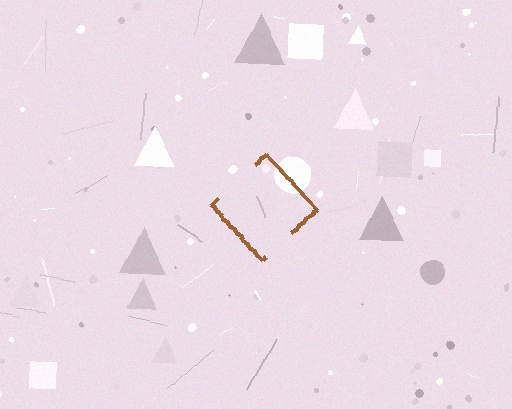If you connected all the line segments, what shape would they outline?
They would outline a diamond.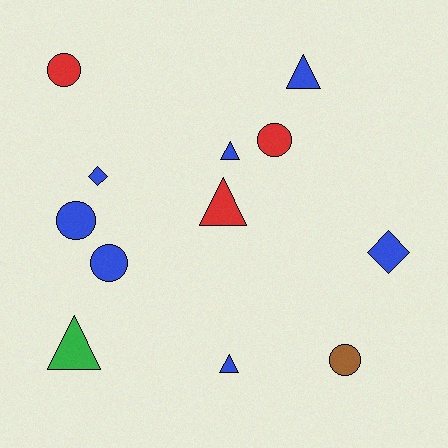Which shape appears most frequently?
Circle, with 5 objects.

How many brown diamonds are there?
There are no brown diamonds.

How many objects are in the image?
There are 12 objects.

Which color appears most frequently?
Blue, with 7 objects.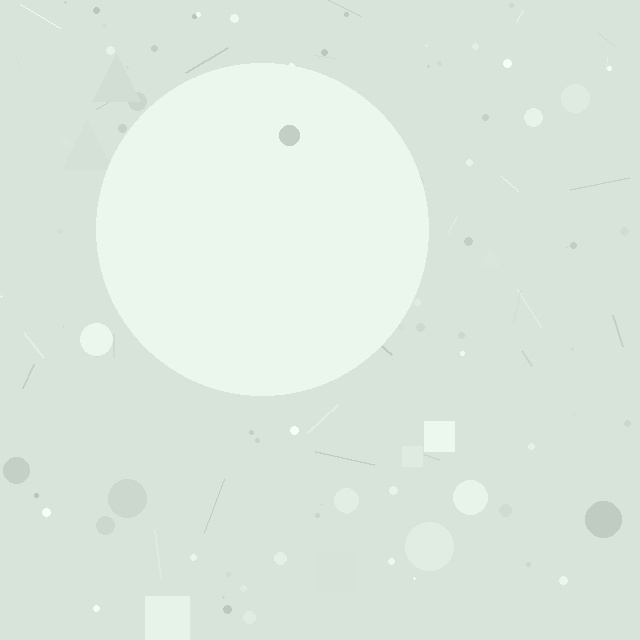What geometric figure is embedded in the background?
A circle is embedded in the background.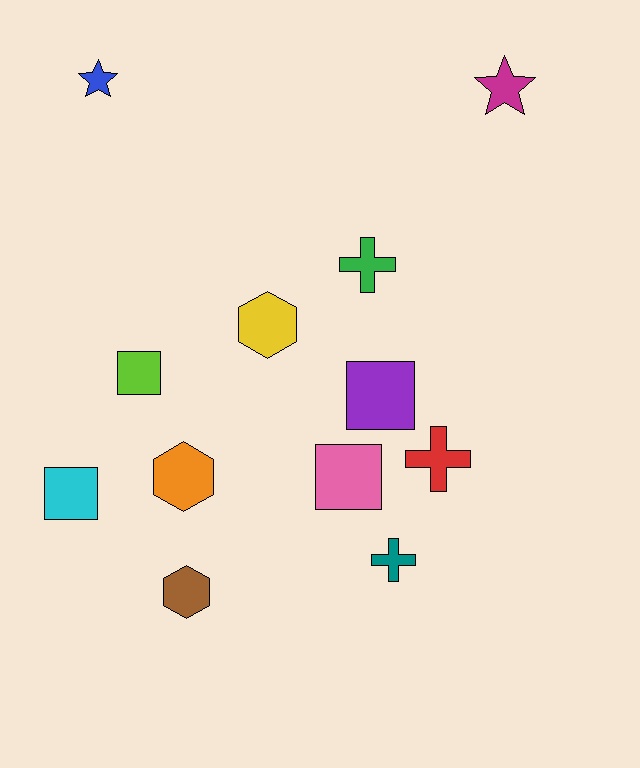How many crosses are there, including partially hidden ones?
There are 3 crosses.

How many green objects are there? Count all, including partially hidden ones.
There is 1 green object.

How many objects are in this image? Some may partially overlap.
There are 12 objects.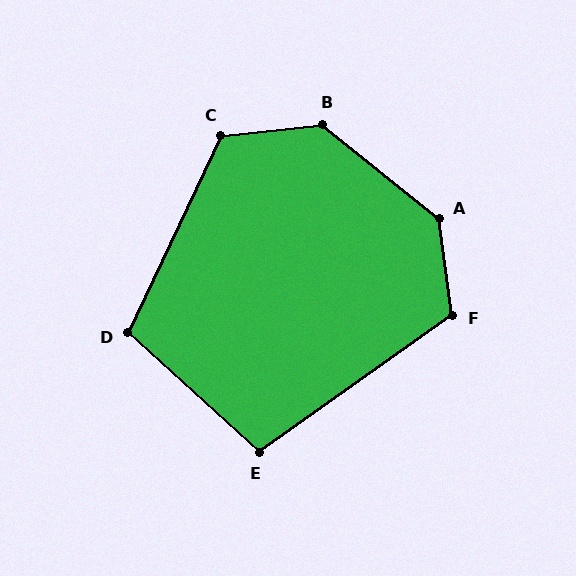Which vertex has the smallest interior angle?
E, at approximately 103 degrees.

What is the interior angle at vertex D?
Approximately 107 degrees (obtuse).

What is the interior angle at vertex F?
Approximately 118 degrees (obtuse).